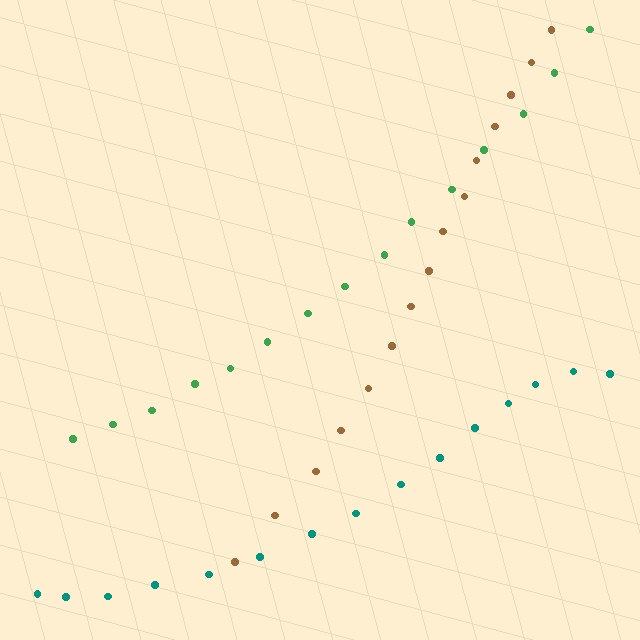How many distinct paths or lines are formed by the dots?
There are 3 distinct paths.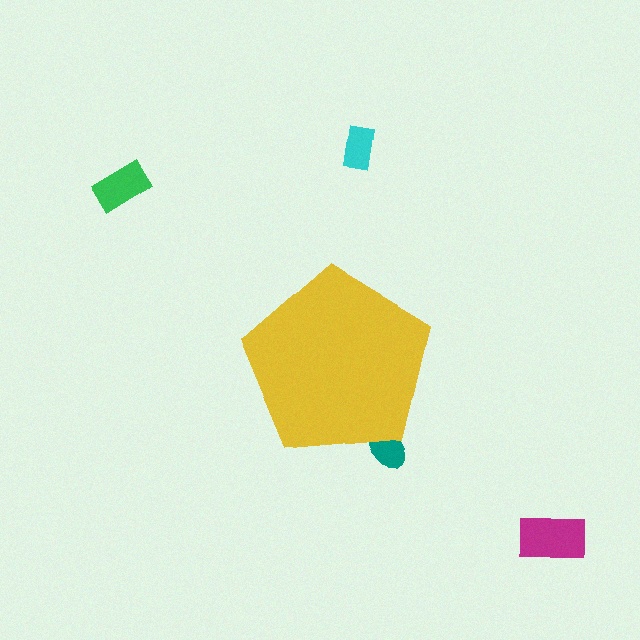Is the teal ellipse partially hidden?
Yes, the teal ellipse is partially hidden behind the yellow pentagon.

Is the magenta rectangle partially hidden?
No, the magenta rectangle is fully visible.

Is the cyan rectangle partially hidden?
No, the cyan rectangle is fully visible.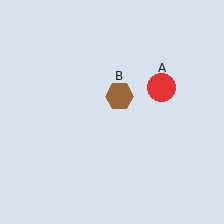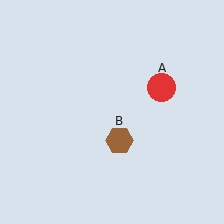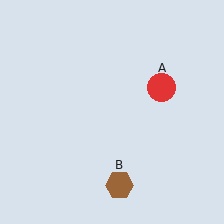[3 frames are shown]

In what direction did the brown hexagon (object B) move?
The brown hexagon (object B) moved down.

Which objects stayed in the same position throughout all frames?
Red circle (object A) remained stationary.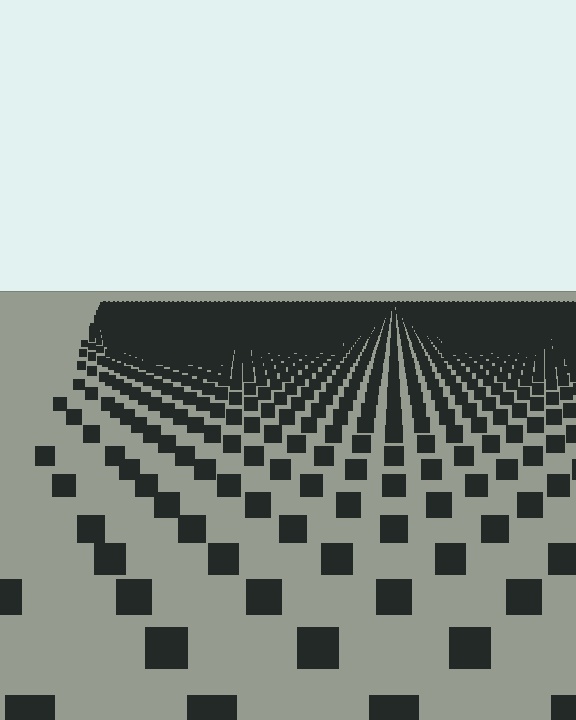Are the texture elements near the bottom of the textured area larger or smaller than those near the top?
Larger. Near the bottom, elements are closer to the viewer and appear at a bigger on-screen size.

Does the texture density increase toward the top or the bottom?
Density increases toward the top.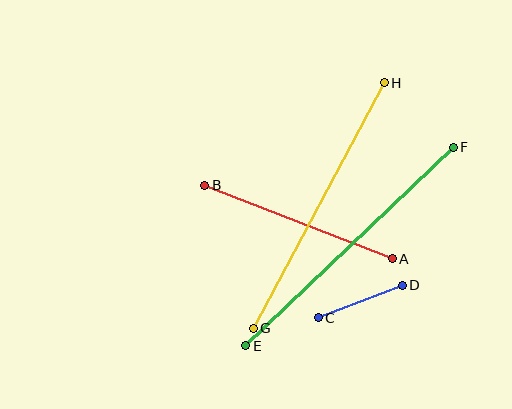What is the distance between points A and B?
The distance is approximately 201 pixels.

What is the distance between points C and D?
The distance is approximately 90 pixels.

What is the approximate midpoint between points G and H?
The midpoint is at approximately (319, 205) pixels.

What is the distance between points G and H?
The distance is approximately 278 pixels.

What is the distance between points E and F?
The distance is approximately 287 pixels.